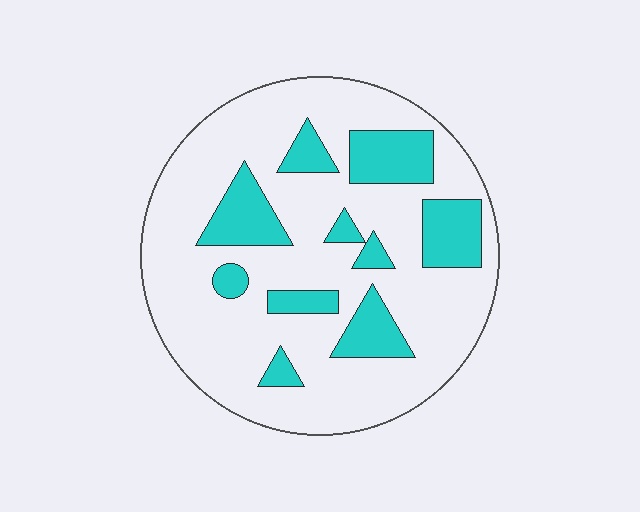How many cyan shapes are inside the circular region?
10.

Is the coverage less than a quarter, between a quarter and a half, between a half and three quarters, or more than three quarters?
Less than a quarter.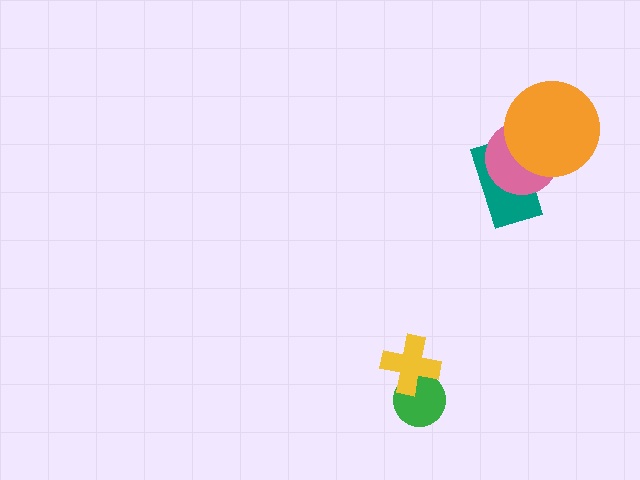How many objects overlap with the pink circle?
2 objects overlap with the pink circle.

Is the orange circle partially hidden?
No, no other shape covers it.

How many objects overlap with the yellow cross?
1 object overlaps with the yellow cross.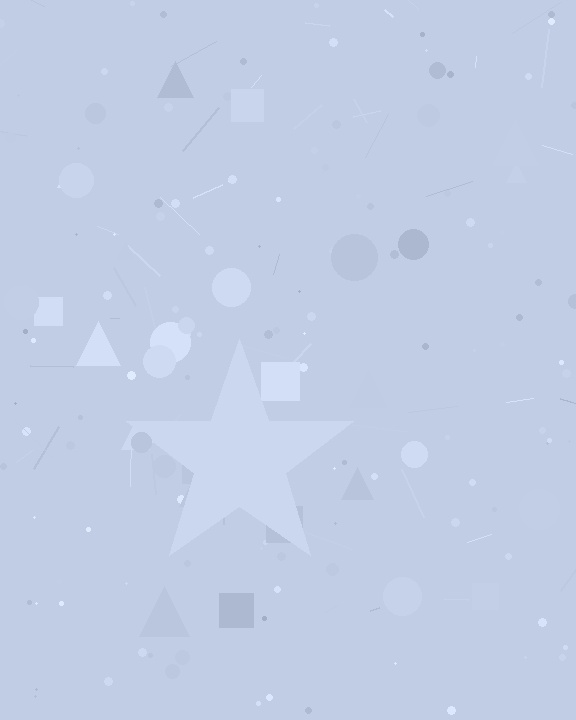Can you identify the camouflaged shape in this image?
The camouflaged shape is a star.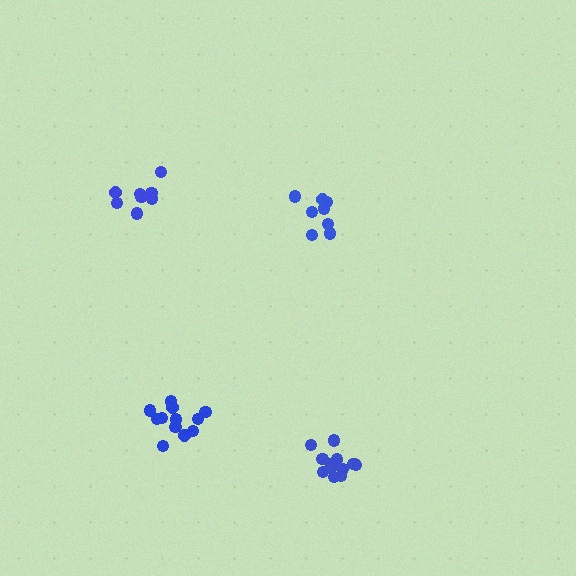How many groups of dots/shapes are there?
There are 4 groups.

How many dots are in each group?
Group 1: 8 dots, Group 2: 8 dots, Group 3: 12 dots, Group 4: 13 dots (41 total).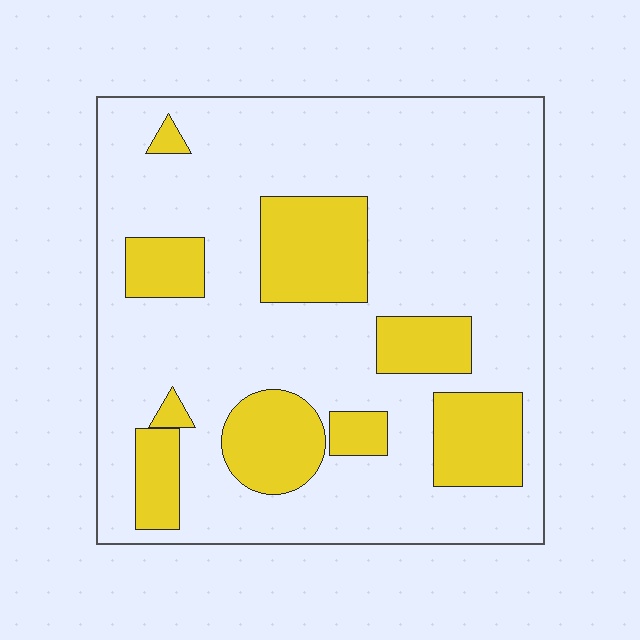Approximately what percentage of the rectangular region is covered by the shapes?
Approximately 25%.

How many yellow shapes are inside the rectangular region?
9.